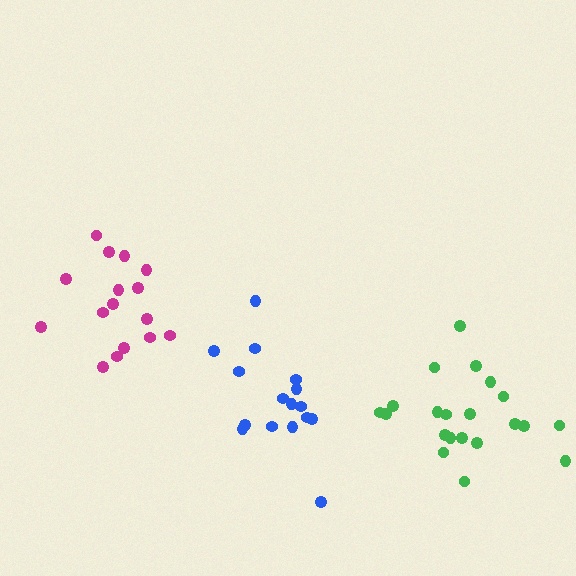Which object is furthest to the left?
The magenta cluster is leftmost.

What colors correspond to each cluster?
The clusters are colored: blue, magenta, green.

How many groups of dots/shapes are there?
There are 3 groups.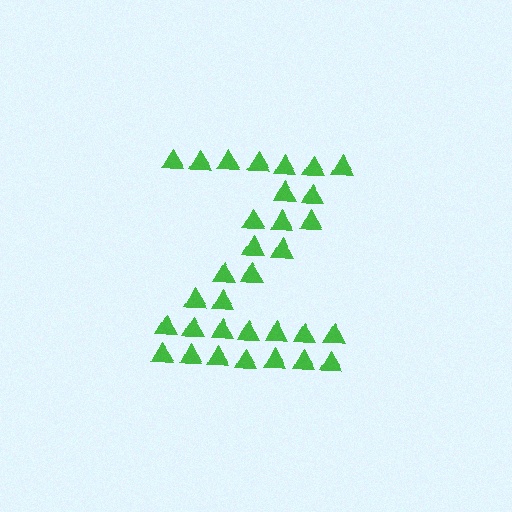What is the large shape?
The large shape is the letter Z.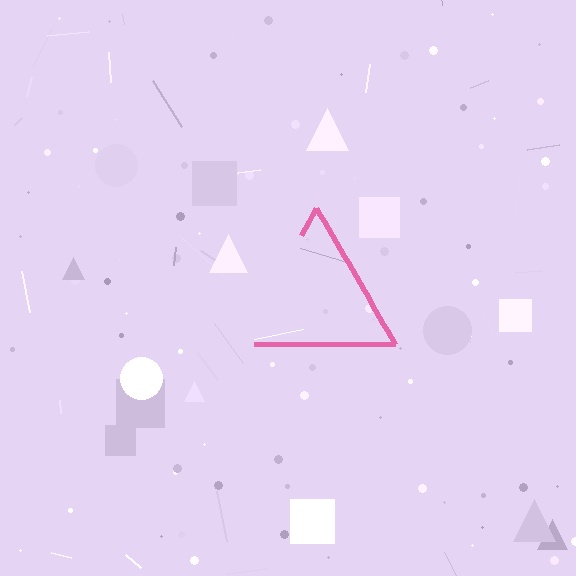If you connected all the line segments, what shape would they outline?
They would outline a triangle.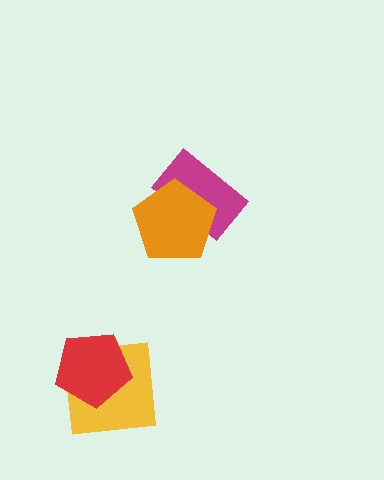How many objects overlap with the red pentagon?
1 object overlaps with the red pentagon.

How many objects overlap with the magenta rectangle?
1 object overlaps with the magenta rectangle.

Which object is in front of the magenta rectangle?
The orange pentagon is in front of the magenta rectangle.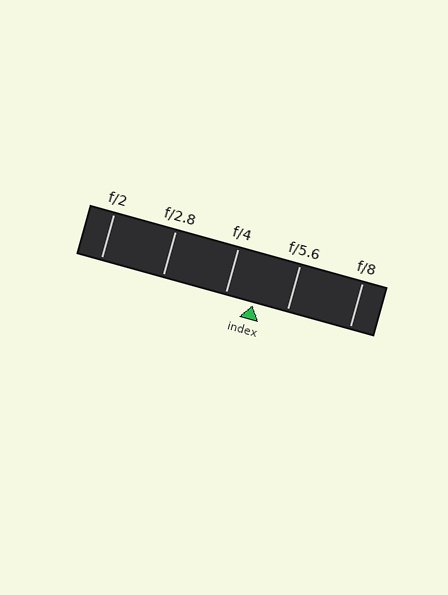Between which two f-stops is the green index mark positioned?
The index mark is between f/4 and f/5.6.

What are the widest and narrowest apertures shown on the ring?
The widest aperture shown is f/2 and the narrowest is f/8.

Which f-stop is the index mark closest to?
The index mark is closest to f/4.